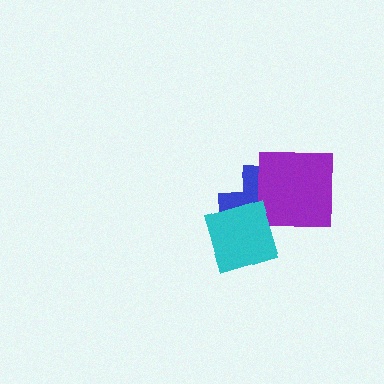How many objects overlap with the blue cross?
2 objects overlap with the blue cross.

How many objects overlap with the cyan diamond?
1 object overlaps with the cyan diamond.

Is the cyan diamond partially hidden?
No, no other shape covers it.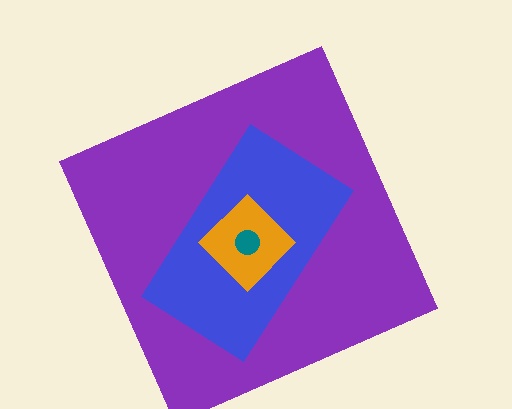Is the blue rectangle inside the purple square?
Yes.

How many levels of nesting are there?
4.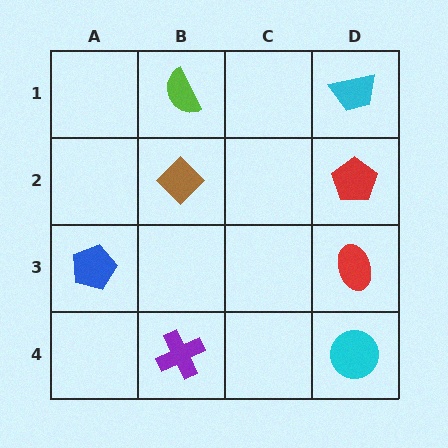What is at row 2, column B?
A brown diamond.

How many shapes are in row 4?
2 shapes.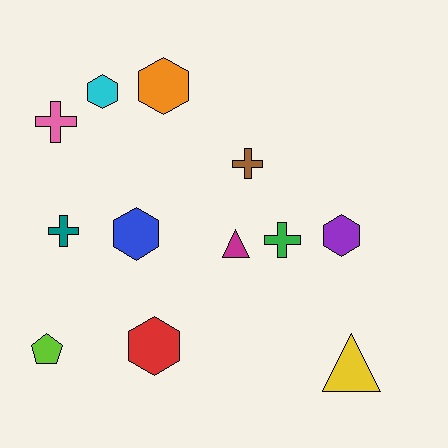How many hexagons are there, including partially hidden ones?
There are 5 hexagons.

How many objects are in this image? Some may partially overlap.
There are 12 objects.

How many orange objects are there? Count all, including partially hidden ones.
There is 1 orange object.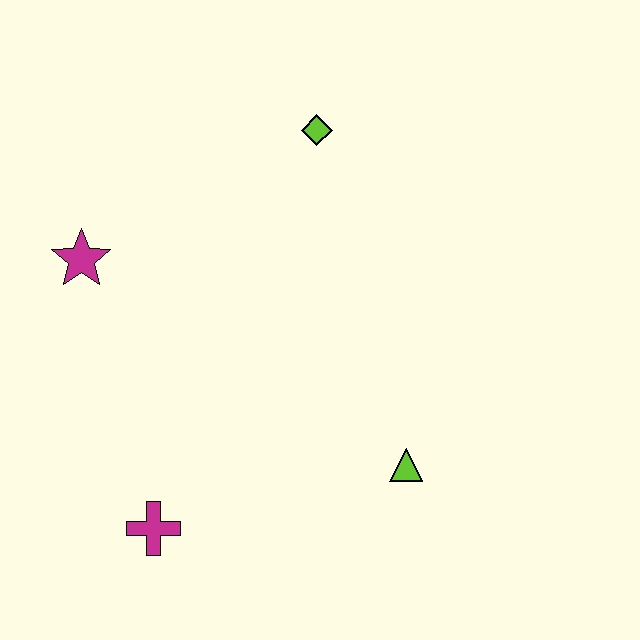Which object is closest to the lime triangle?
The magenta cross is closest to the lime triangle.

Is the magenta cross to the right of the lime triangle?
No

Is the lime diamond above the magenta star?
Yes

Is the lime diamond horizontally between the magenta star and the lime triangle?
Yes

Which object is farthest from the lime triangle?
The magenta star is farthest from the lime triangle.